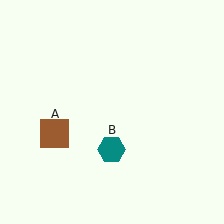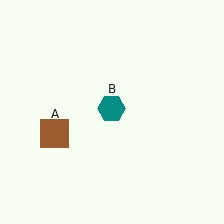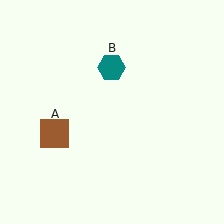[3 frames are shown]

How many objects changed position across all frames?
1 object changed position: teal hexagon (object B).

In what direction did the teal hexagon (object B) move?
The teal hexagon (object B) moved up.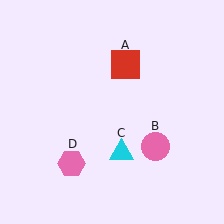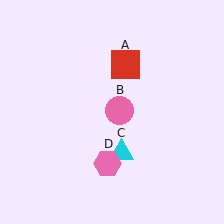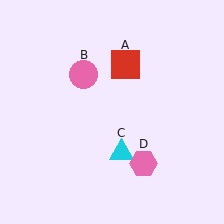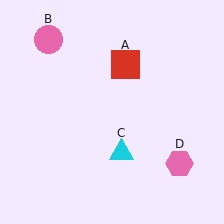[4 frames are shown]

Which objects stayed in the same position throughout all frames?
Red square (object A) and cyan triangle (object C) remained stationary.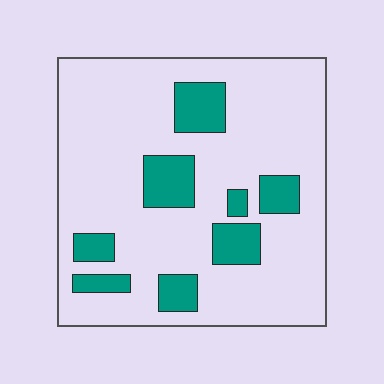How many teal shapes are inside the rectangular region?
8.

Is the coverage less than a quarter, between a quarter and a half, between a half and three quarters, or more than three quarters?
Less than a quarter.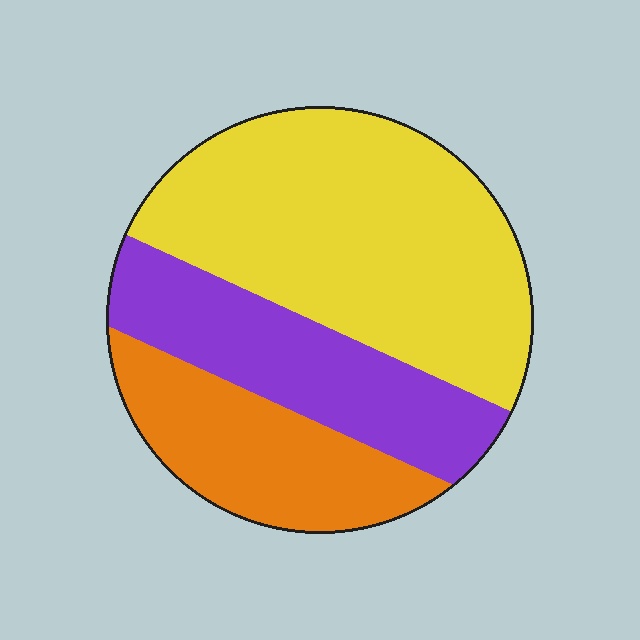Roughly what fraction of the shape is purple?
Purple takes up about one quarter (1/4) of the shape.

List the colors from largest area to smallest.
From largest to smallest: yellow, purple, orange.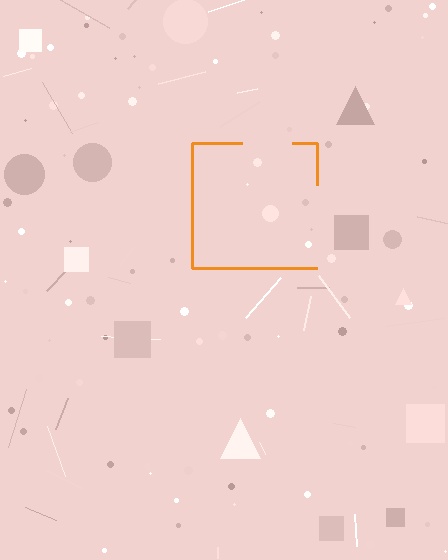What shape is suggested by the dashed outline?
The dashed outline suggests a square.